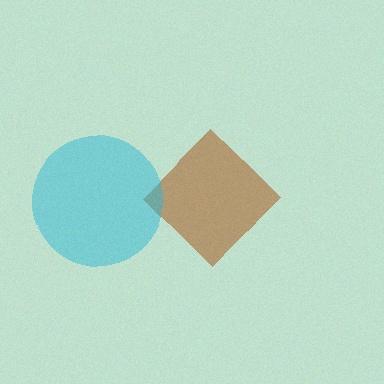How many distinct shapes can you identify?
There are 2 distinct shapes: a brown diamond, a cyan circle.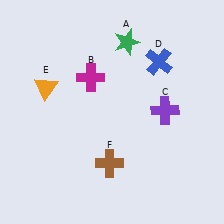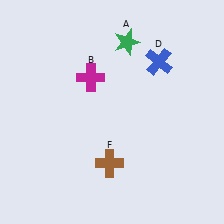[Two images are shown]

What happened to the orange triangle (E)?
The orange triangle (E) was removed in Image 2. It was in the top-left area of Image 1.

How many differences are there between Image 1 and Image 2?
There are 2 differences between the two images.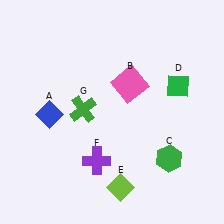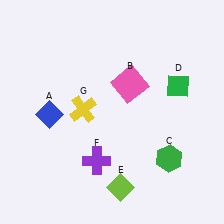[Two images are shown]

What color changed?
The cross (G) changed from green in Image 1 to yellow in Image 2.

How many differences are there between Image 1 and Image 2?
There is 1 difference between the two images.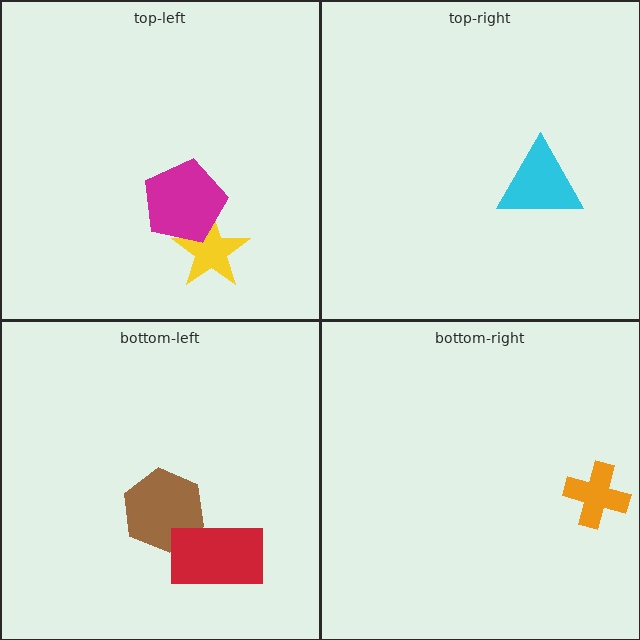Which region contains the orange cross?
The bottom-right region.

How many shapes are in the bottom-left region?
2.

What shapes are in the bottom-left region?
The brown hexagon, the red rectangle.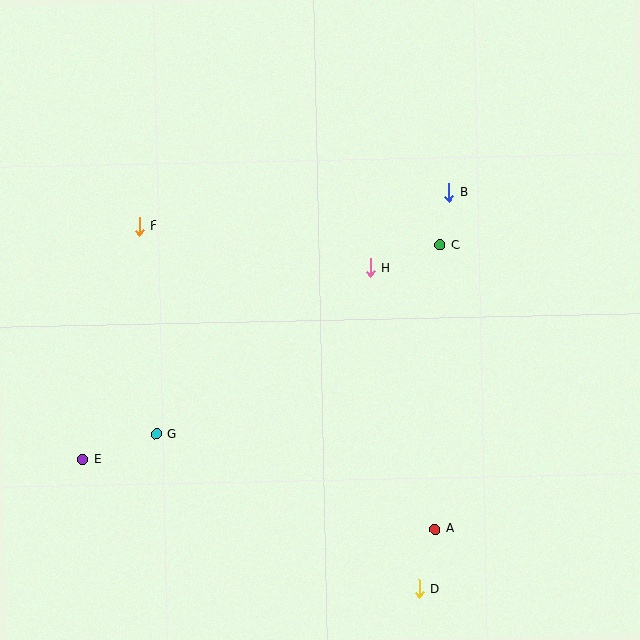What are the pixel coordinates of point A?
Point A is at (435, 529).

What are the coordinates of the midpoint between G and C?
The midpoint between G and C is at (298, 340).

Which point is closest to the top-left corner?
Point F is closest to the top-left corner.